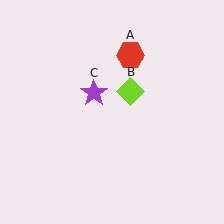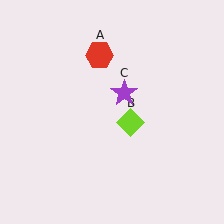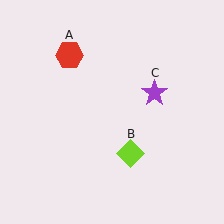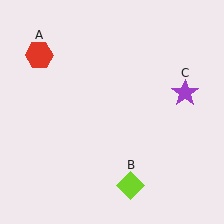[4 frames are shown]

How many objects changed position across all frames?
3 objects changed position: red hexagon (object A), lime diamond (object B), purple star (object C).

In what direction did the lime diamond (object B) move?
The lime diamond (object B) moved down.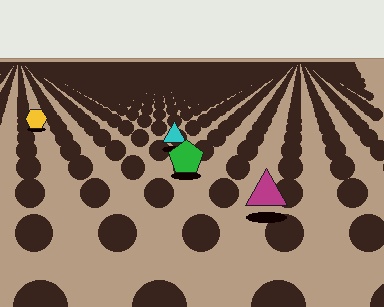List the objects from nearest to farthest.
From nearest to farthest: the magenta triangle, the green pentagon, the cyan triangle, the yellow hexagon.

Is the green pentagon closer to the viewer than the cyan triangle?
Yes. The green pentagon is closer — you can tell from the texture gradient: the ground texture is coarser near it.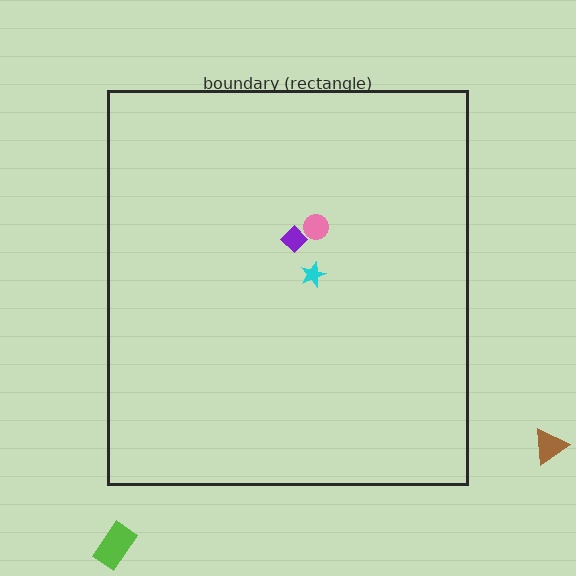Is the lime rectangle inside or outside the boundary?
Outside.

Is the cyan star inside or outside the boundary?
Inside.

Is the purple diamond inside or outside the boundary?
Inside.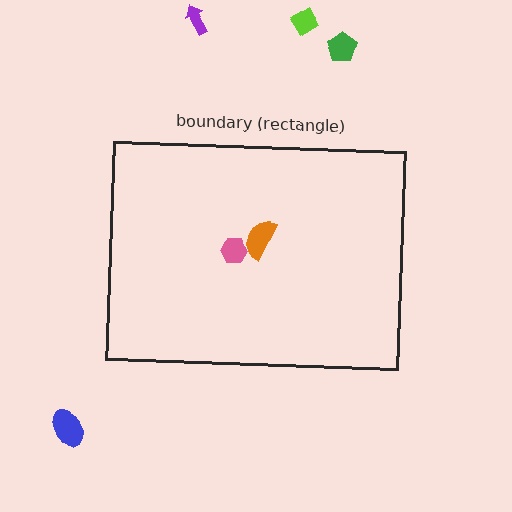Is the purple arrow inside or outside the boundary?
Outside.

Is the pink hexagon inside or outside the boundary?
Inside.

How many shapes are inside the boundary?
2 inside, 4 outside.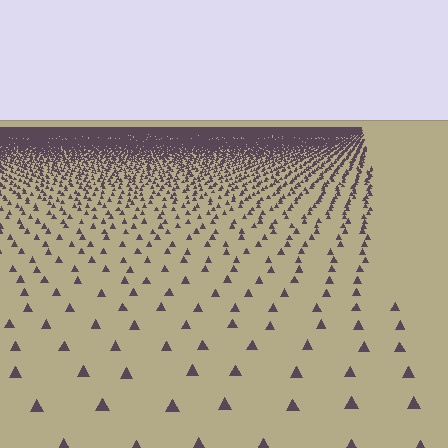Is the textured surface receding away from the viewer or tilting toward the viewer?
The surface is receding away from the viewer. Texture elements get smaller and denser toward the top.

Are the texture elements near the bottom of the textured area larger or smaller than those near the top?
Larger. Near the bottom, elements are closer to the viewer and appear at a bigger on-screen size.